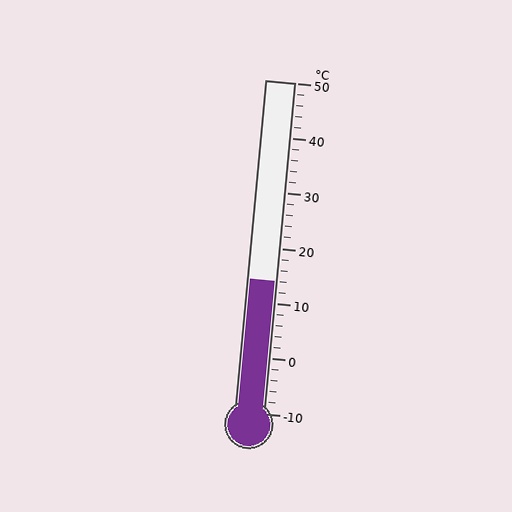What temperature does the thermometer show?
The thermometer shows approximately 14°C.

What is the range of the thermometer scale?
The thermometer scale ranges from -10°C to 50°C.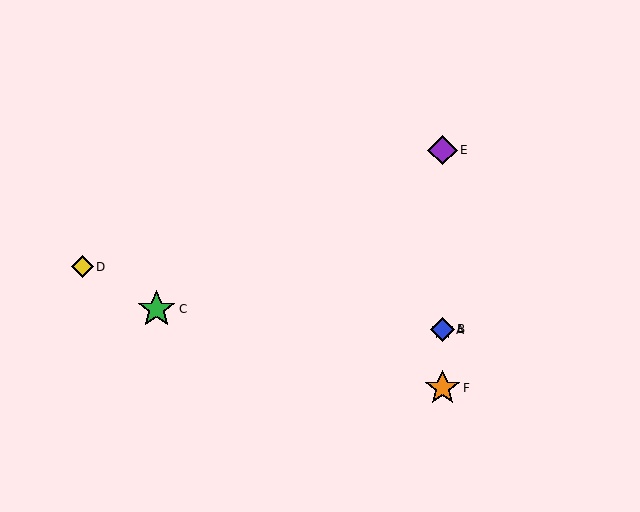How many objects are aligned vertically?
4 objects (A, B, E, F) are aligned vertically.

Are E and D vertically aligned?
No, E is at x≈442 and D is at x≈82.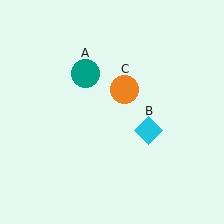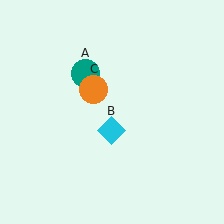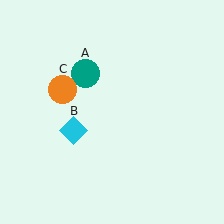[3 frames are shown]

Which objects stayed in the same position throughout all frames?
Teal circle (object A) remained stationary.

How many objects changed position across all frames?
2 objects changed position: cyan diamond (object B), orange circle (object C).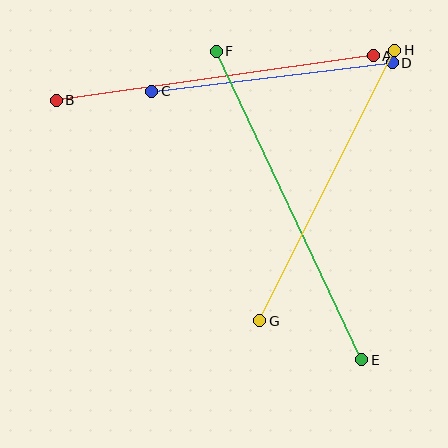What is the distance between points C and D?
The distance is approximately 242 pixels.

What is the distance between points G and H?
The distance is approximately 302 pixels.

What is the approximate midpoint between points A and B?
The midpoint is at approximately (215, 78) pixels.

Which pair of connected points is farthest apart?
Points E and F are farthest apart.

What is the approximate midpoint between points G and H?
The midpoint is at approximately (327, 185) pixels.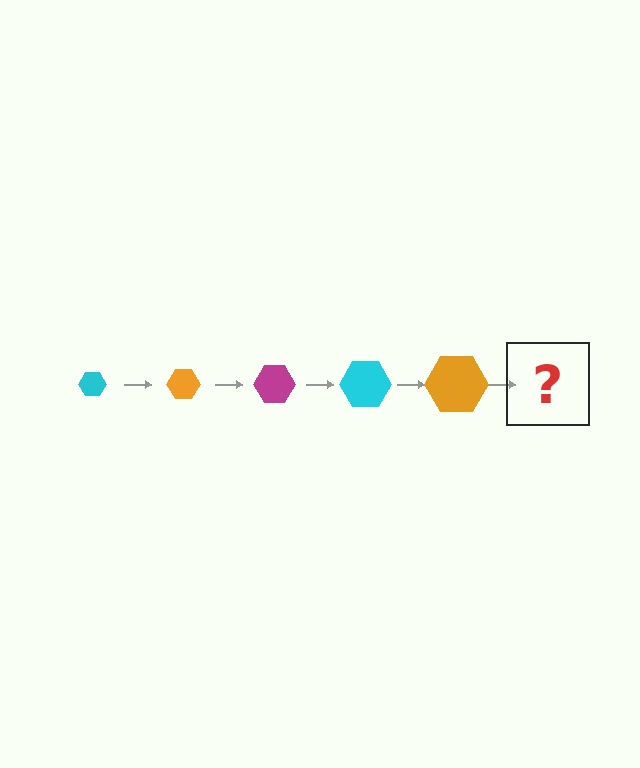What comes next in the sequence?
The next element should be a magenta hexagon, larger than the previous one.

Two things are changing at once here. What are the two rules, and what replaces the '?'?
The two rules are that the hexagon grows larger each step and the color cycles through cyan, orange, and magenta. The '?' should be a magenta hexagon, larger than the previous one.